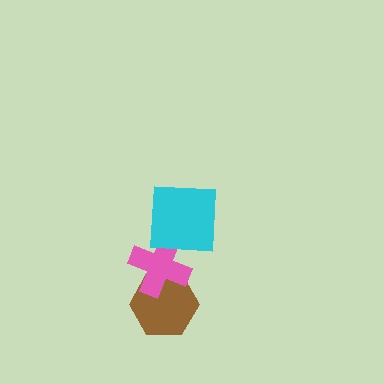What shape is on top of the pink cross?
The cyan square is on top of the pink cross.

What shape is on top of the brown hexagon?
The pink cross is on top of the brown hexagon.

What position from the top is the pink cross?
The pink cross is 2nd from the top.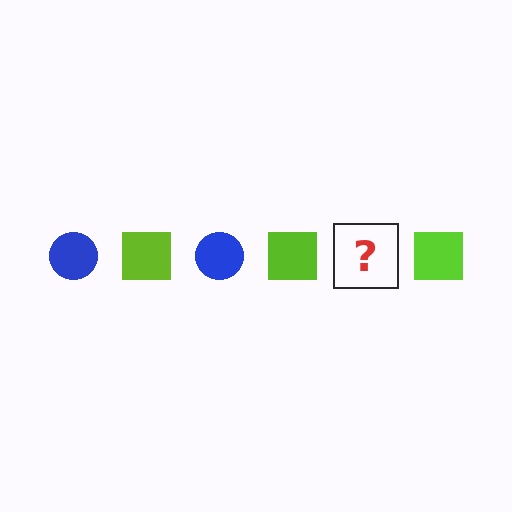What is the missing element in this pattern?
The missing element is a blue circle.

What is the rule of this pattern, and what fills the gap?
The rule is that the pattern alternates between blue circle and lime square. The gap should be filled with a blue circle.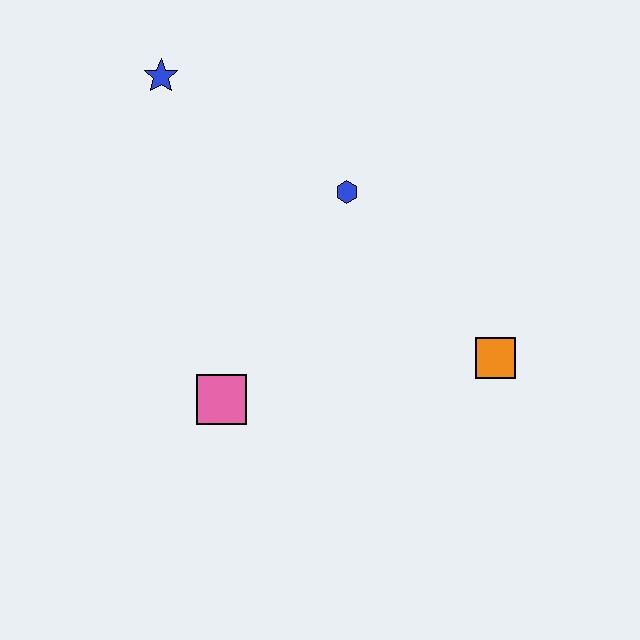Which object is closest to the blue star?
The blue hexagon is closest to the blue star.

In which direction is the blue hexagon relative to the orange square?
The blue hexagon is above the orange square.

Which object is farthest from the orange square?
The blue star is farthest from the orange square.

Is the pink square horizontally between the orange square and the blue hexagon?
No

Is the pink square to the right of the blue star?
Yes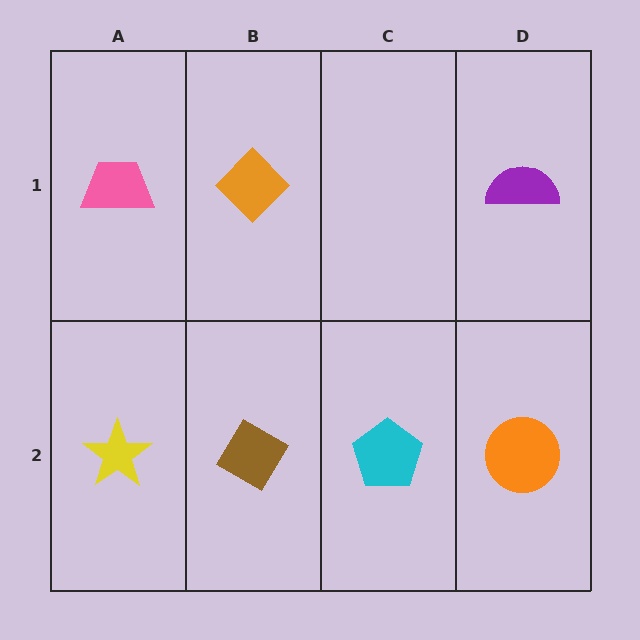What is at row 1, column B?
An orange diamond.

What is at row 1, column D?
A purple semicircle.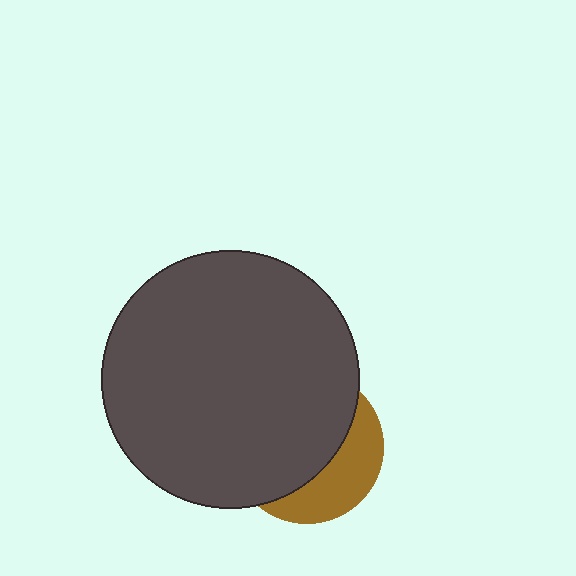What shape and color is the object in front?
The object in front is a dark gray circle.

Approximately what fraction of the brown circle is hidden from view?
Roughly 66% of the brown circle is hidden behind the dark gray circle.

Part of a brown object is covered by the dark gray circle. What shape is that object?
It is a circle.